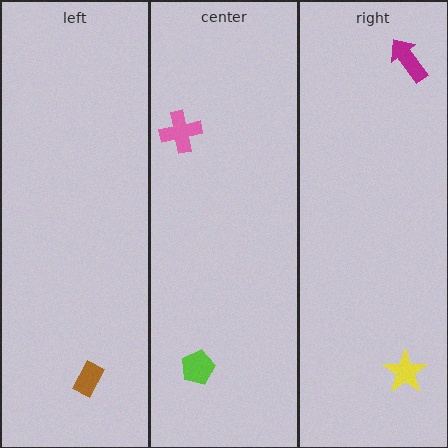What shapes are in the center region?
The lime pentagon, the pink cross.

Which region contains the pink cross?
The center region.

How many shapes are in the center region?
2.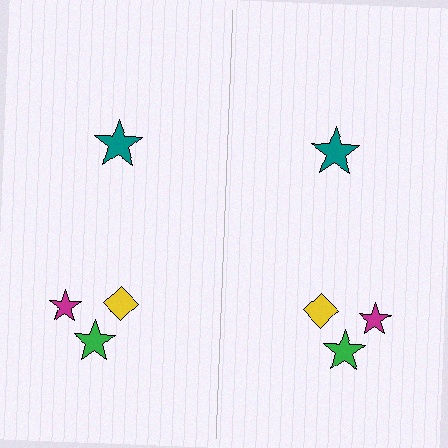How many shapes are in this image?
There are 8 shapes in this image.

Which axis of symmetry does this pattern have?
The pattern has a vertical axis of symmetry running through the center of the image.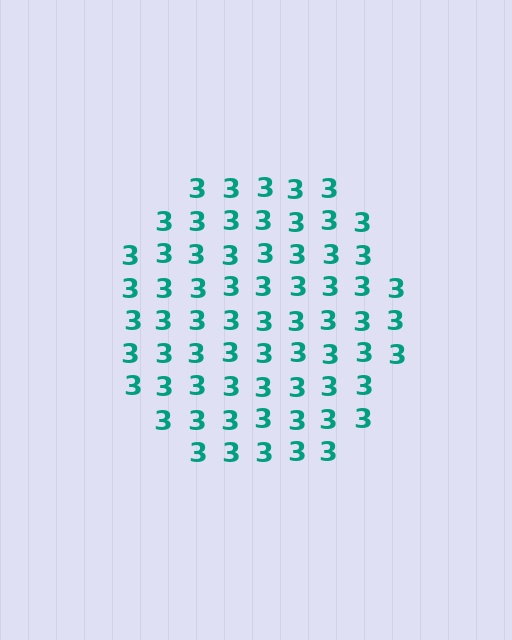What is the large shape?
The large shape is a circle.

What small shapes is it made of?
It is made of small digit 3's.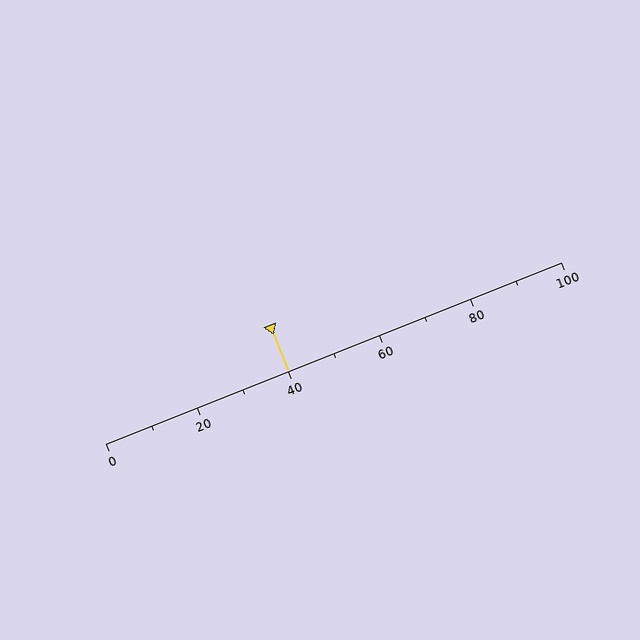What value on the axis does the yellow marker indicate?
The marker indicates approximately 40.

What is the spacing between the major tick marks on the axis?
The major ticks are spaced 20 apart.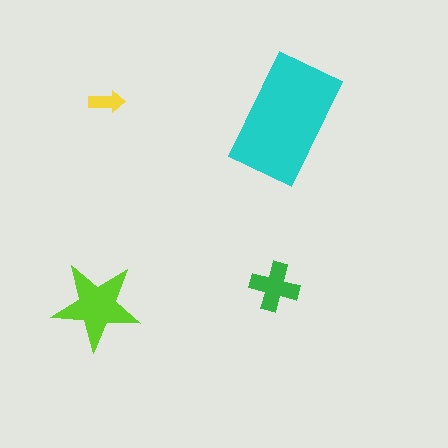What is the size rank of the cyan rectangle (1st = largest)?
1st.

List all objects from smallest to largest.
The yellow arrow, the green cross, the lime star, the cyan rectangle.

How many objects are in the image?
There are 4 objects in the image.